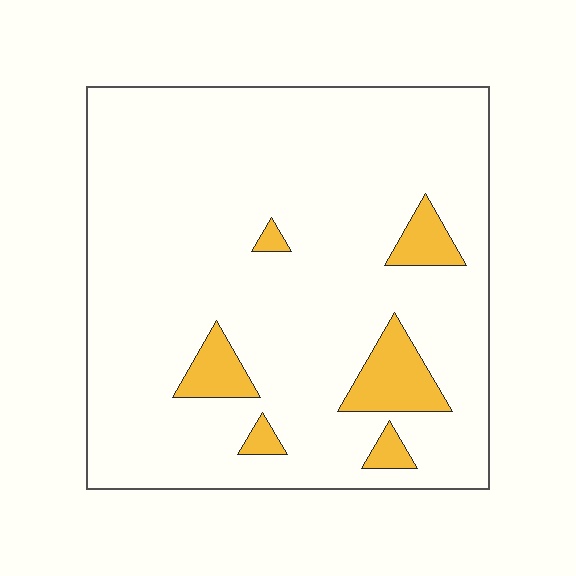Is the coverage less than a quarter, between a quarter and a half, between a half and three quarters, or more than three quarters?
Less than a quarter.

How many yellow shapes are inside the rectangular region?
6.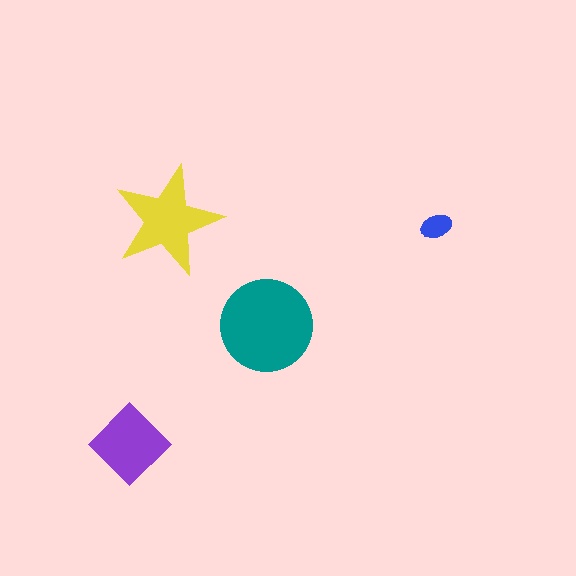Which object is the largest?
The teal circle.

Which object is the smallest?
The blue ellipse.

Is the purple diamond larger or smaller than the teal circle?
Smaller.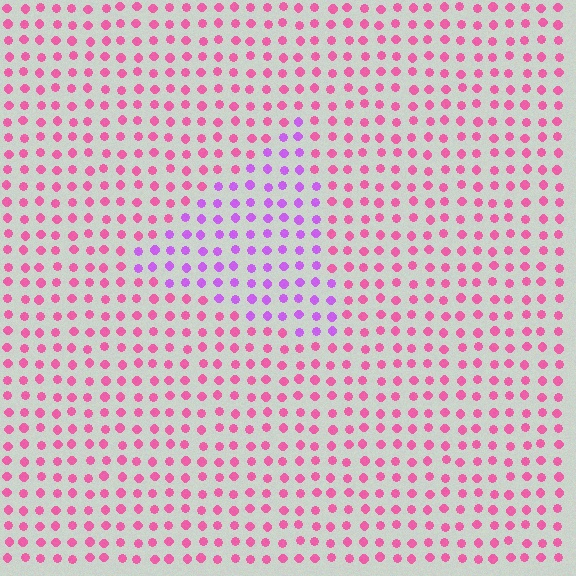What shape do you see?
I see a triangle.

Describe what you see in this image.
The image is filled with small pink elements in a uniform arrangement. A triangle-shaped region is visible where the elements are tinted to a slightly different hue, forming a subtle color boundary.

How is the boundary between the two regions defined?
The boundary is defined purely by a slight shift in hue (about 44 degrees). Spacing, size, and orientation are identical on both sides.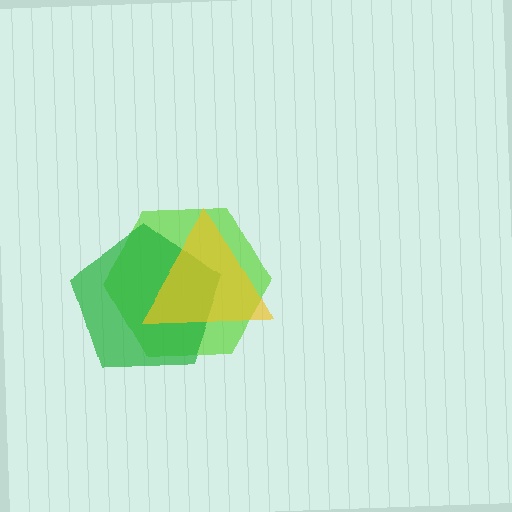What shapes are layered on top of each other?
The layered shapes are: a lime hexagon, a green pentagon, a yellow triangle.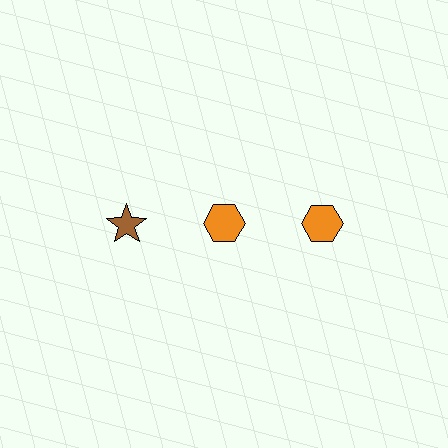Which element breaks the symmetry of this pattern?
The brown star in the top row, leftmost column breaks the symmetry. All other shapes are orange hexagons.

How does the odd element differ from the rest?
It differs in both color (brown instead of orange) and shape (star instead of hexagon).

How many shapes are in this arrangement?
There are 3 shapes arranged in a grid pattern.